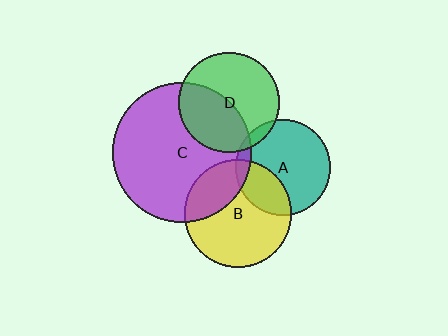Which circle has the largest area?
Circle C (purple).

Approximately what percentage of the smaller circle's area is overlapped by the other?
Approximately 30%.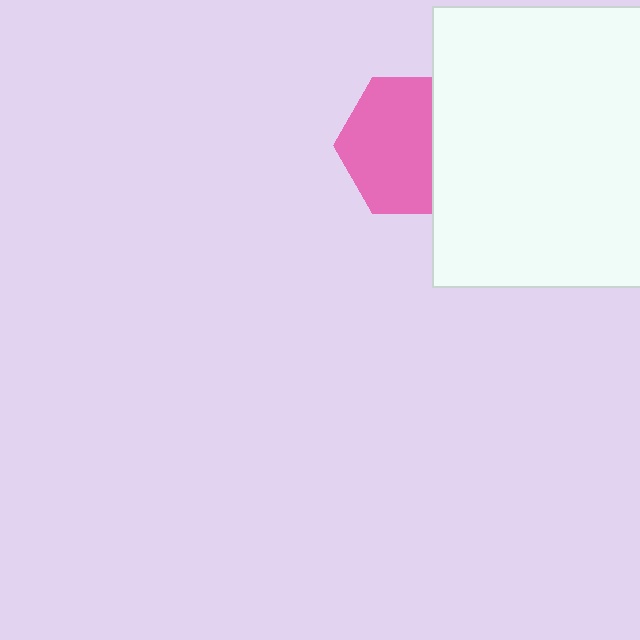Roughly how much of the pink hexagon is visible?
Most of it is visible (roughly 66%).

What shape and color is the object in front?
The object in front is a white rectangle.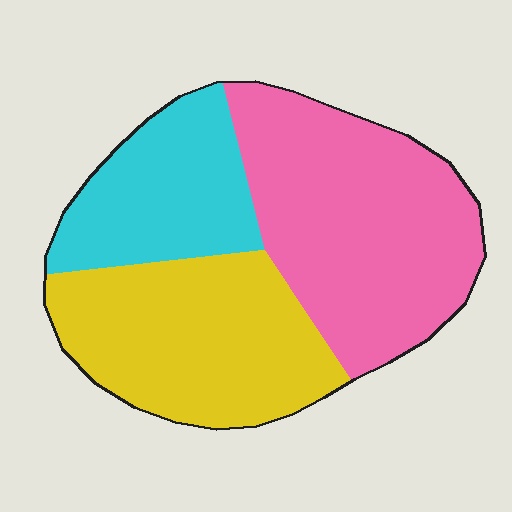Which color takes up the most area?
Pink, at roughly 45%.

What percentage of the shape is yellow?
Yellow covers 35% of the shape.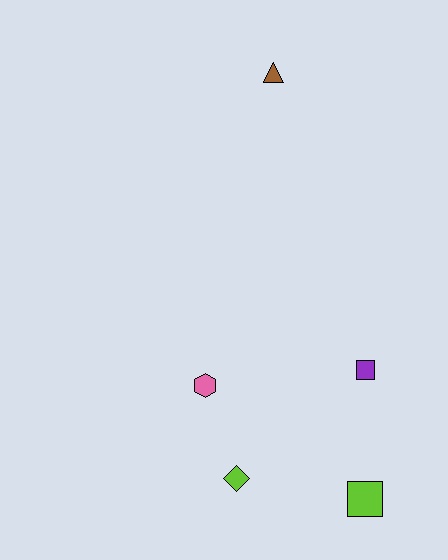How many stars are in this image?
There are no stars.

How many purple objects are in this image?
There is 1 purple object.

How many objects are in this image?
There are 5 objects.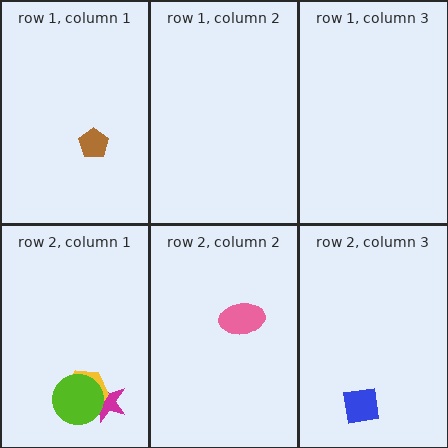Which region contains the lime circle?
The row 2, column 1 region.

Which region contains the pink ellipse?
The row 2, column 2 region.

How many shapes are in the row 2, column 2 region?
1.